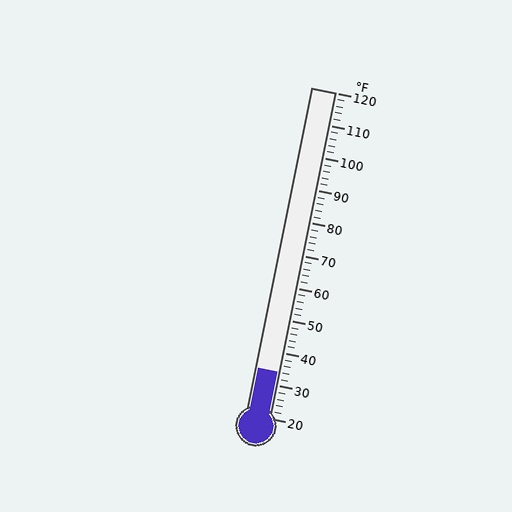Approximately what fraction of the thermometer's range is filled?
The thermometer is filled to approximately 15% of its range.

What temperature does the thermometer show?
The thermometer shows approximately 34°F.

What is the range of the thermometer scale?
The thermometer scale ranges from 20°F to 120°F.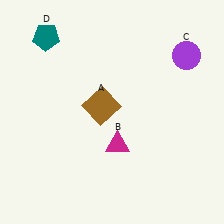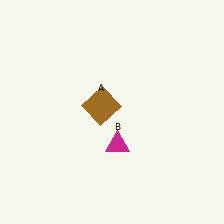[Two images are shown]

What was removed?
The teal pentagon (D), the purple circle (C) were removed in Image 2.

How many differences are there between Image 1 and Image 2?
There are 2 differences between the two images.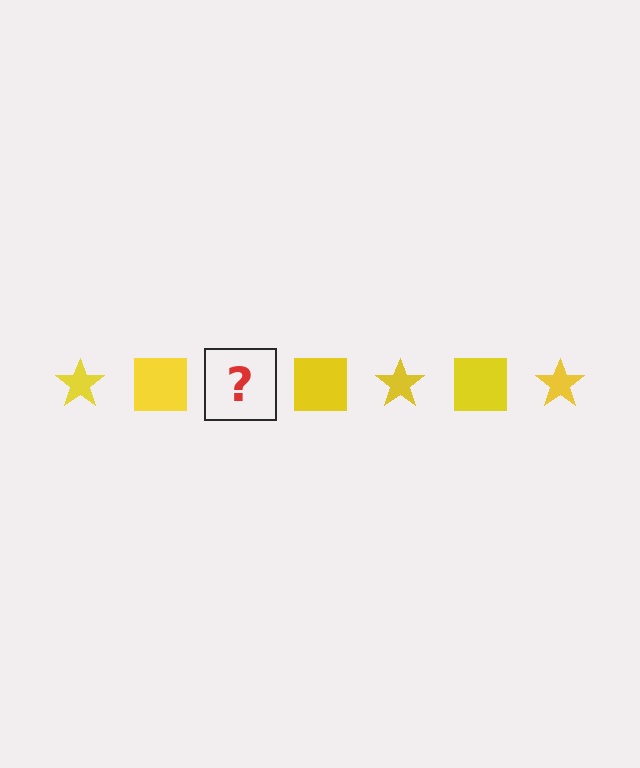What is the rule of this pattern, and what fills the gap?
The rule is that the pattern cycles through star, square shapes in yellow. The gap should be filled with a yellow star.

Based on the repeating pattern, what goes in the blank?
The blank should be a yellow star.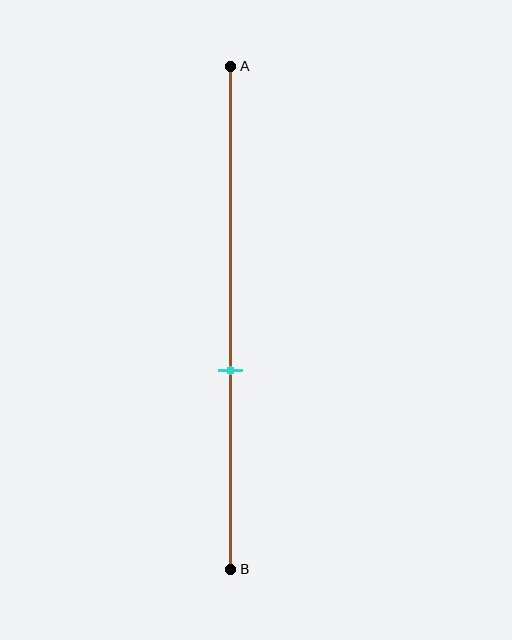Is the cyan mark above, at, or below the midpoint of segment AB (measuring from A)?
The cyan mark is below the midpoint of segment AB.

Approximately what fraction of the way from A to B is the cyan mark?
The cyan mark is approximately 60% of the way from A to B.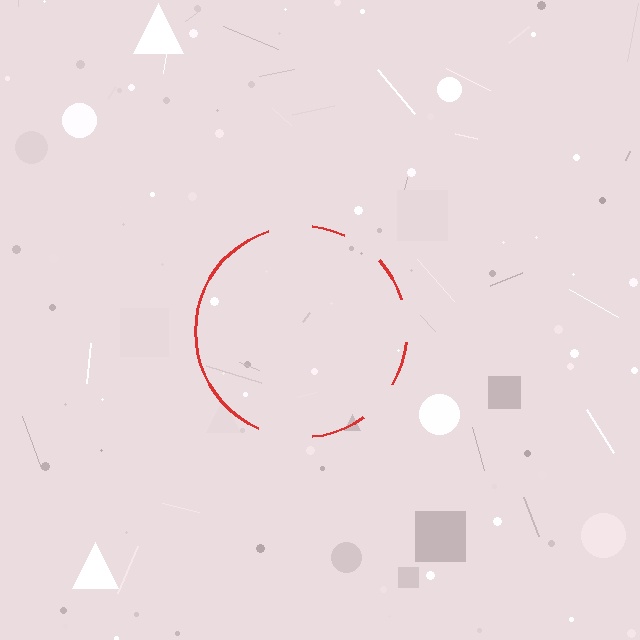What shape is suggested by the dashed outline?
The dashed outline suggests a circle.